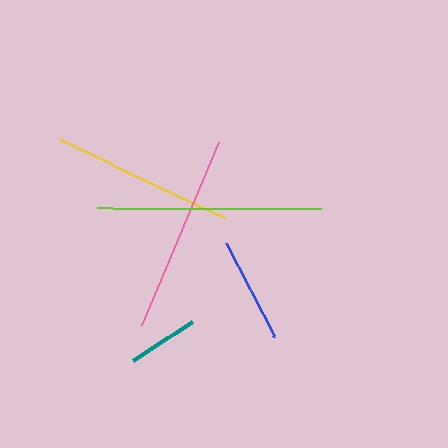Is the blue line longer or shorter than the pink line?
The pink line is longer than the blue line.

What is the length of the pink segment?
The pink segment is approximately 199 pixels long.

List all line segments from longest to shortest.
From longest to shortest: lime, pink, yellow, blue, teal.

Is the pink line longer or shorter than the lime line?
The lime line is longer than the pink line.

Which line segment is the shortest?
The teal line is the shortest at approximately 70 pixels.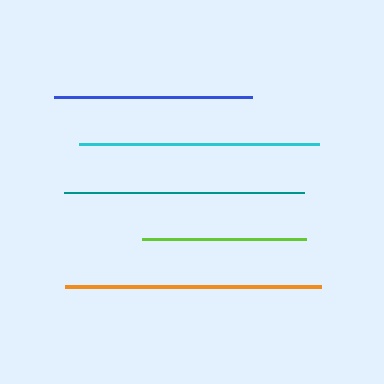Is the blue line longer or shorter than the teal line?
The teal line is longer than the blue line.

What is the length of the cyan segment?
The cyan segment is approximately 240 pixels long.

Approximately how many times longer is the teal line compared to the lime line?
The teal line is approximately 1.5 times the length of the lime line.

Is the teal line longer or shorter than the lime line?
The teal line is longer than the lime line.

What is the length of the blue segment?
The blue segment is approximately 198 pixels long.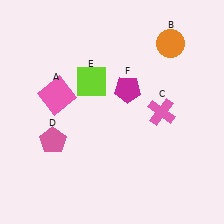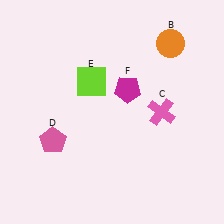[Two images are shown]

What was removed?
The pink square (A) was removed in Image 2.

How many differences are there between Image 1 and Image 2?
There is 1 difference between the two images.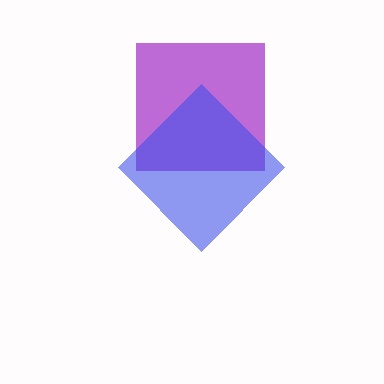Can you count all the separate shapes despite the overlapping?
Yes, there are 2 separate shapes.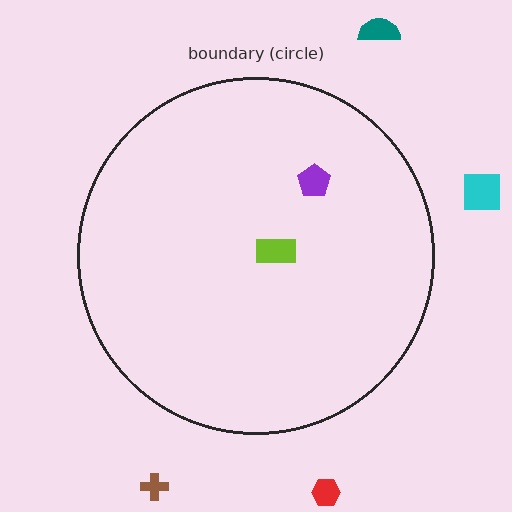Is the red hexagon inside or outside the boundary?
Outside.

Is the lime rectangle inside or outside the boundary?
Inside.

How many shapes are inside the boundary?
2 inside, 4 outside.